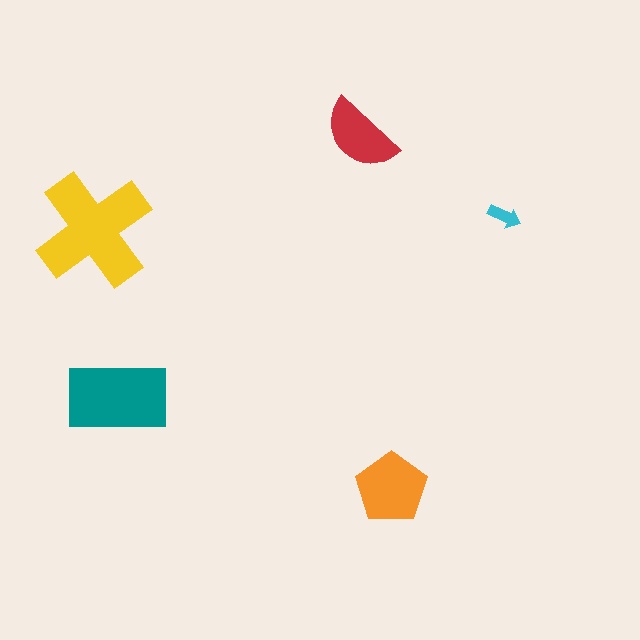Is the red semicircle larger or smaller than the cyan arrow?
Larger.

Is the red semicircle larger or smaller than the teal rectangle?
Smaller.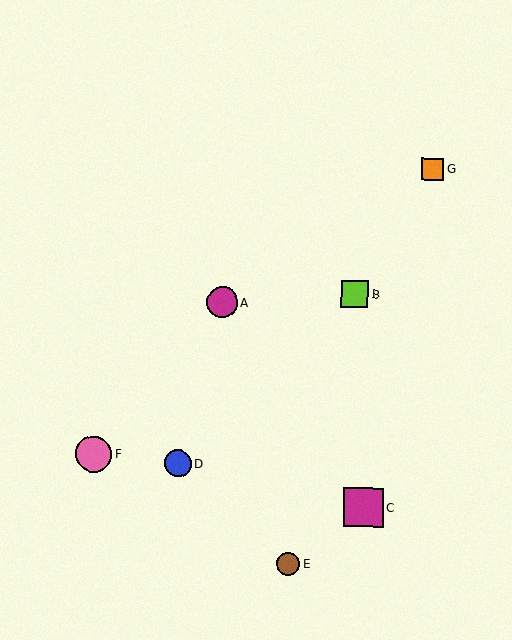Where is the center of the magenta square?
The center of the magenta square is at (363, 507).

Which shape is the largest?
The magenta square (labeled C) is the largest.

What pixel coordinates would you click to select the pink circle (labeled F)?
Click at (94, 454) to select the pink circle F.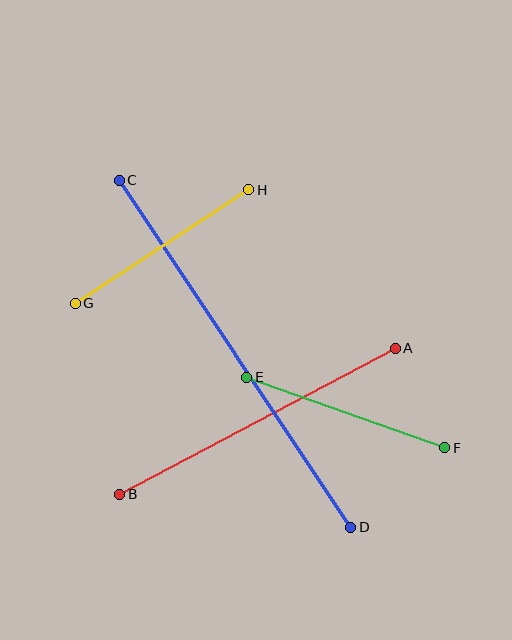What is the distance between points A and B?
The distance is approximately 312 pixels.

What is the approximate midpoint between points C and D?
The midpoint is at approximately (235, 354) pixels.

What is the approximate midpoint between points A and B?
The midpoint is at approximately (257, 421) pixels.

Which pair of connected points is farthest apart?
Points C and D are farthest apart.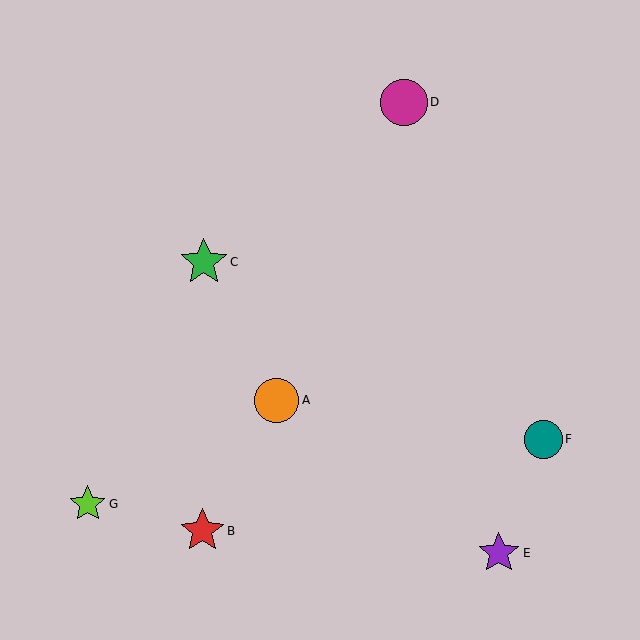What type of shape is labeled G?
Shape G is a lime star.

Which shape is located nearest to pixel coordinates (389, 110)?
The magenta circle (labeled D) at (404, 102) is nearest to that location.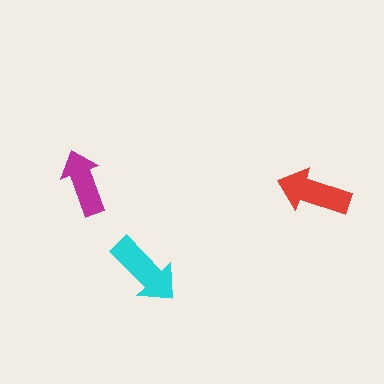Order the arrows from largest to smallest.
the cyan one, the red one, the magenta one.